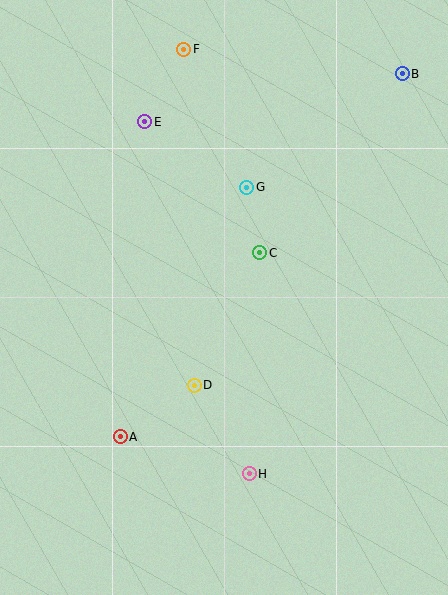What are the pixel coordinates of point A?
Point A is at (120, 437).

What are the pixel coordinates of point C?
Point C is at (260, 253).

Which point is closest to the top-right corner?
Point B is closest to the top-right corner.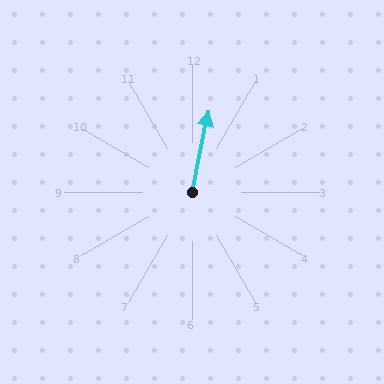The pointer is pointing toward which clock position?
Roughly 12 o'clock.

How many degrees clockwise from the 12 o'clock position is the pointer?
Approximately 11 degrees.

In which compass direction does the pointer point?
North.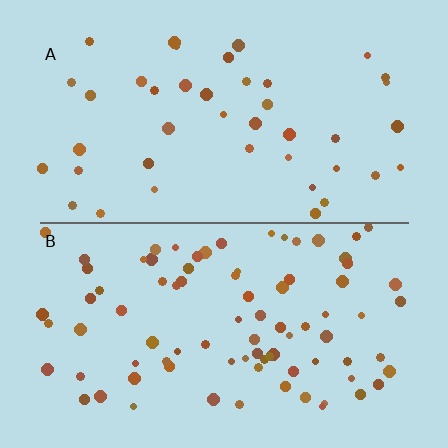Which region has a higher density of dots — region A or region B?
B (the bottom).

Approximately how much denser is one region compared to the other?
Approximately 2.0× — region B over region A.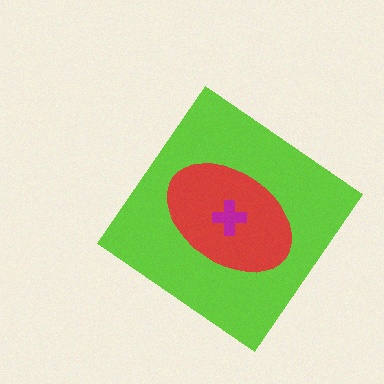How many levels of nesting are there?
3.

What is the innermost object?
The magenta cross.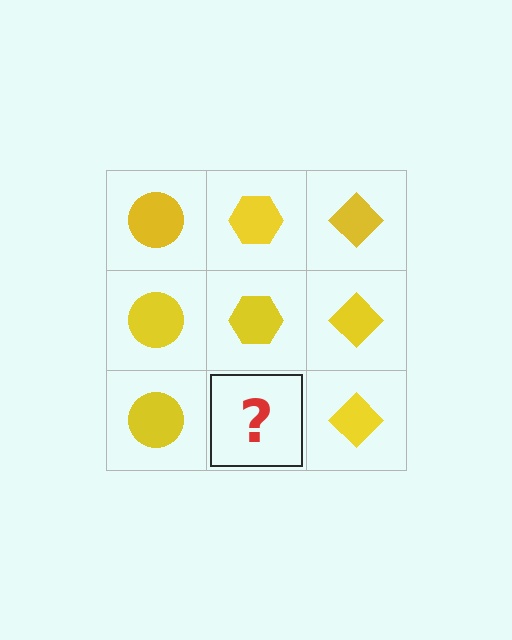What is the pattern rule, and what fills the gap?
The rule is that each column has a consistent shape. The gap should be filled with a yellow hexagon.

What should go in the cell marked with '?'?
The missing cell should contain a yellow hexagon.